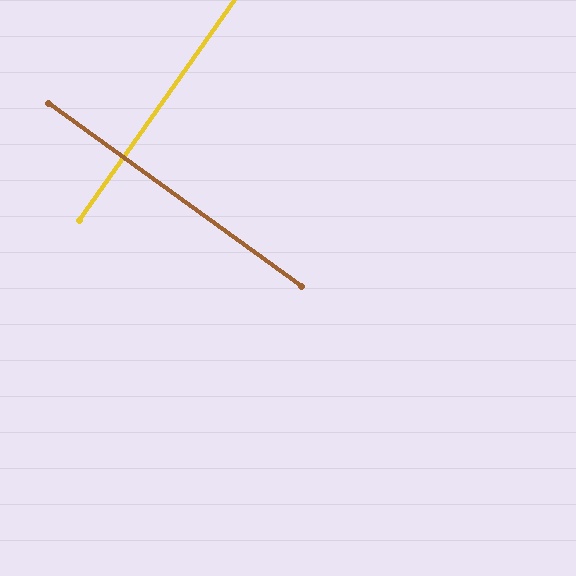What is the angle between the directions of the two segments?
Approximately 89 degrees.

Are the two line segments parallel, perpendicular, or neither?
Perpendicular — they meet at approximately 89°.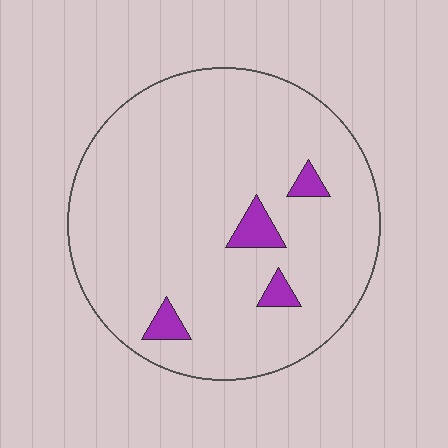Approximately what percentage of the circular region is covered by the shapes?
Approximately 5%.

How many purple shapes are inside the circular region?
4.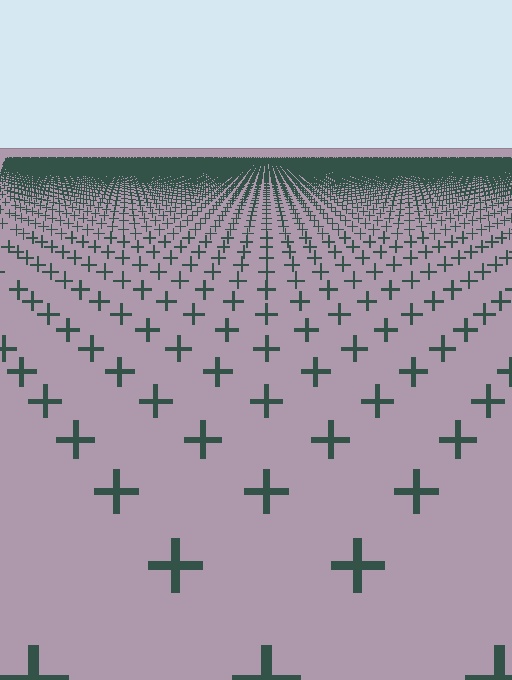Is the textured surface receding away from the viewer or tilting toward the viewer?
The surface is receding away from the viewer. Texture elements get smaller and denser toward the top.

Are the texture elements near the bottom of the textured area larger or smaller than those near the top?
Larger. Near the bottom, elements are closer to the viewer and appear at a bigger on-screen size.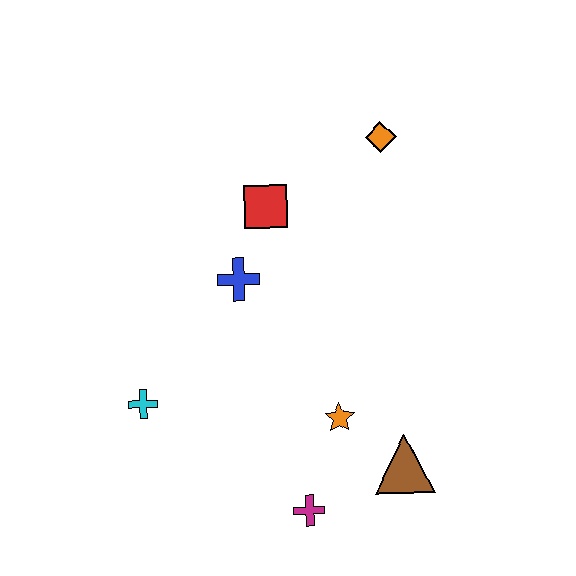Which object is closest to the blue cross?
The red square is closest to the blue cross.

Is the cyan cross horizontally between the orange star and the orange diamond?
No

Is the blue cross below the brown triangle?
No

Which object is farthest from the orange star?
The orange diamond is farthest from the orange star.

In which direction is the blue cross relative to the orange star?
The blue cross is above the orange star.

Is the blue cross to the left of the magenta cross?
Yes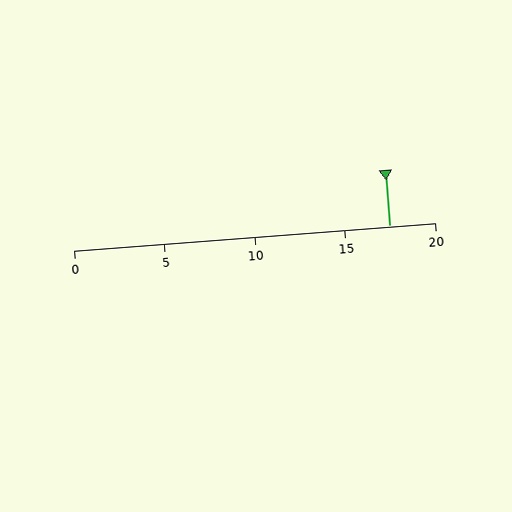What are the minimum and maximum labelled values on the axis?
The axis runs from 0 to 20.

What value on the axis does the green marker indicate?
The marker indicates approximately 17.5.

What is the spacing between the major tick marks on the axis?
The major ticks are spaced 5 apart.